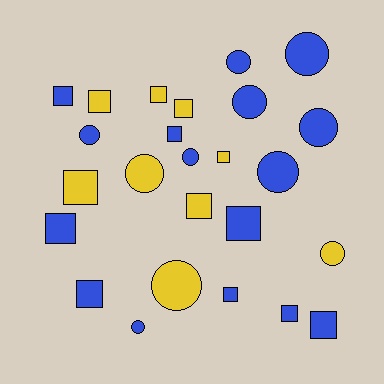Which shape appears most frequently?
Square, with 14 objects.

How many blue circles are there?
There are 8 blue circles.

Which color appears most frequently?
Blue, with 16 objects.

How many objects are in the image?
There are 25 objects.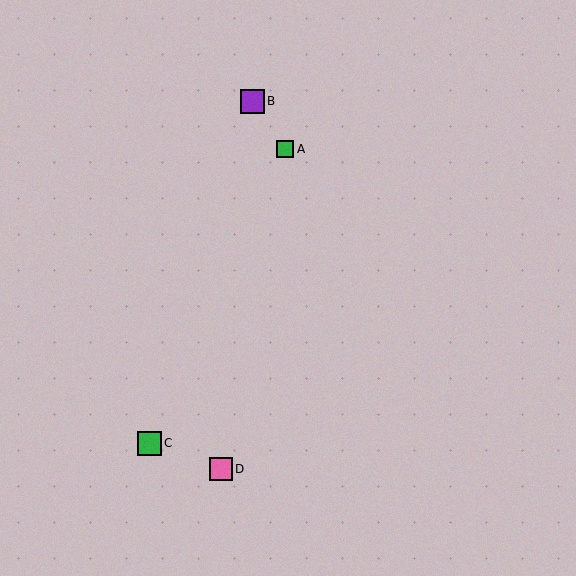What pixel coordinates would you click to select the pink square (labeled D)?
Click at (221, 469) to select the pink square D.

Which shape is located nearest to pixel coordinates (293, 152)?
The green square (labeled A) at (285, 149) is nearest to that location.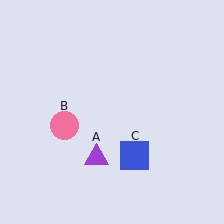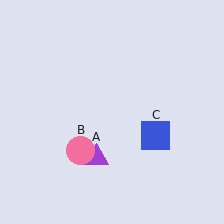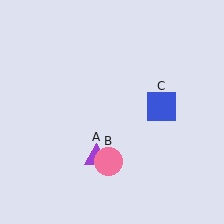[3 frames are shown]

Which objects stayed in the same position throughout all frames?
Purple triangle (object A) remained stationary.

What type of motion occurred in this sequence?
The pink circle (object B), blue square (object C) rotated counterclockwise around the center of the scene.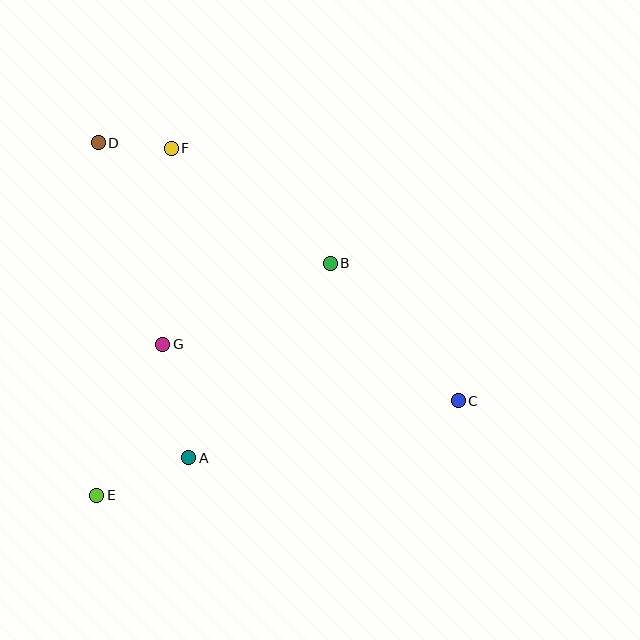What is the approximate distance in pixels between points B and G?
The distance between B and G is approximately 186 pixels.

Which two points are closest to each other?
Points D and F are closest to each other.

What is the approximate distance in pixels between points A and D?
The distance between A and D is approximately 328 pixels.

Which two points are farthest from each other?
Points C and D are farthest from each other.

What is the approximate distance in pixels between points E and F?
The distance between E and F is approximately 355 pixels.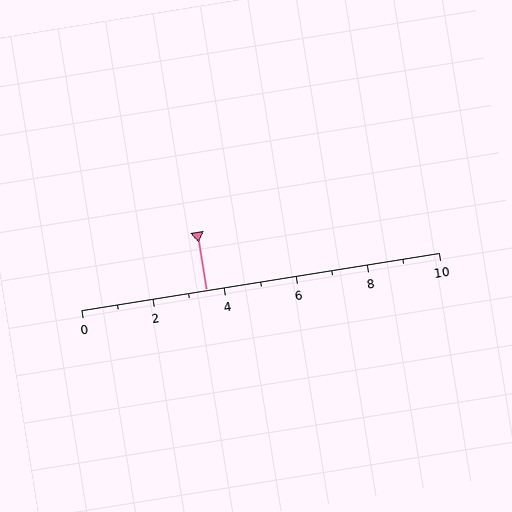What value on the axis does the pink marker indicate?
The marker indicates approximately 3.5.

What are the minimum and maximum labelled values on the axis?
The axis runs from 0 to 10.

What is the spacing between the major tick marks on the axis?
The major ticks are spaced 2 apart.